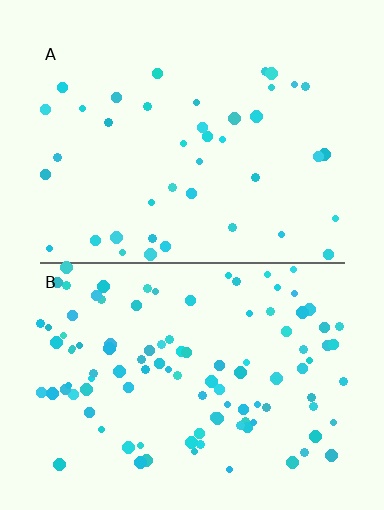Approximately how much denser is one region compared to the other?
Approximately 2.6× — region B over region A.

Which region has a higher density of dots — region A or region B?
B (the bottom).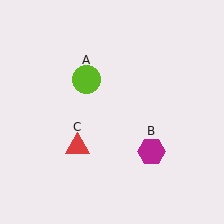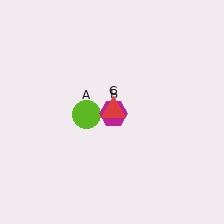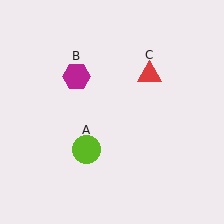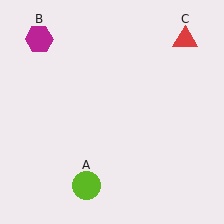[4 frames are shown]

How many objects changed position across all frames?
3 objects changed position: lime circle (object A), magenta hexagon (object B), red triangle (object C).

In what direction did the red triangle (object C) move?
The red triangle (object C) moved up and to the right.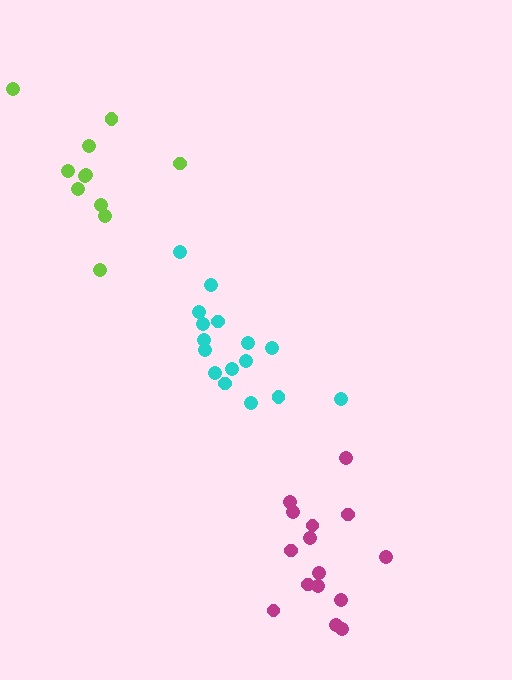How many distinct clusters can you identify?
There are 3 distinct clusters.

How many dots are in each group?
Group 1: 16 dots, Group 2: 11 dots, Group 3: 15 dots (42 total).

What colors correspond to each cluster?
The clusters are colored: cyan, lime, magenta.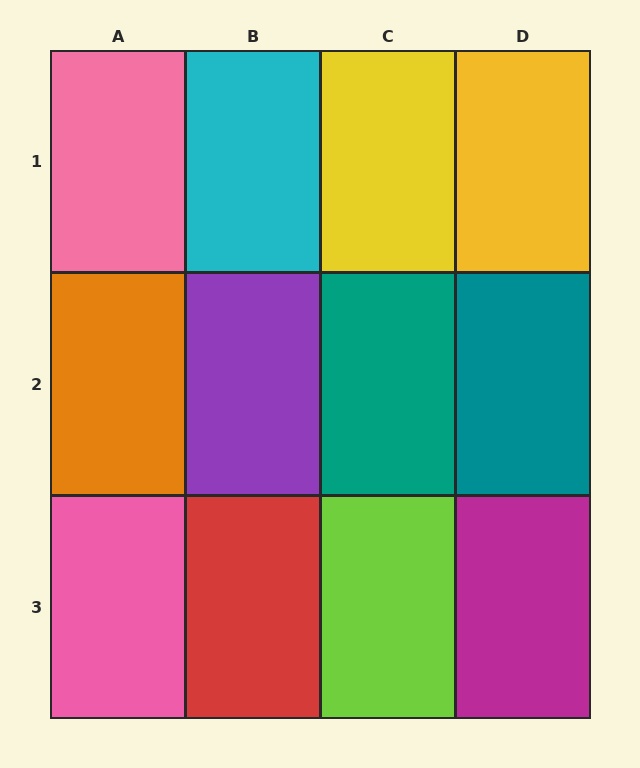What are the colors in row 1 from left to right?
Pink, cyan, yellow, yellow.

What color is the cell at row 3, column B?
Red.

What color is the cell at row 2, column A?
Orange.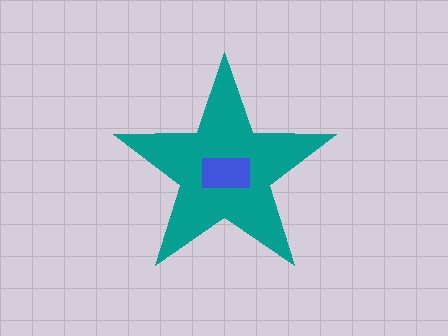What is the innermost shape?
The blue rectangle.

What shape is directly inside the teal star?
The blue rectangle.